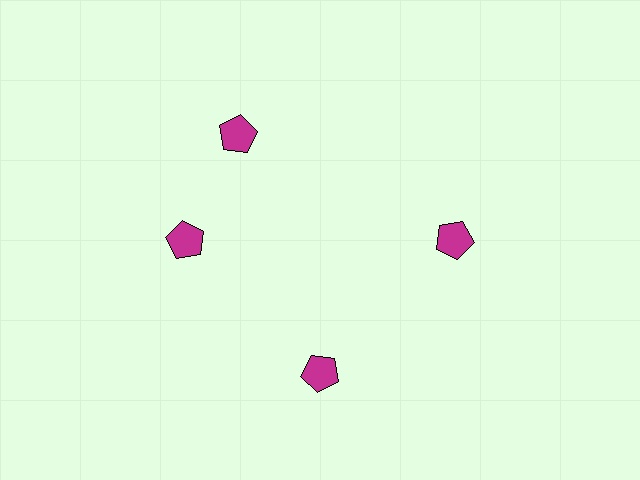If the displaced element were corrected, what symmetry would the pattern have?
It would have 4-fold rotational symmetry — the pattern would map onto itself every 90 degrees.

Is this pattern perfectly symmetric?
No. The 4 magenta pentagons are arranged in a ring, but one element near the 12 o'clock position is rotated out of alignment along the ring, breaking the 4-fold rotational symmetry.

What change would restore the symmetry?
The symmetry would be restored by rotating it back into even spacing with its neighbors so that all 4 pentagons sit at equal angles and equal distance from the center.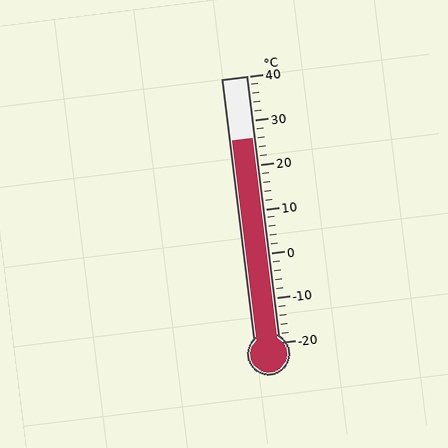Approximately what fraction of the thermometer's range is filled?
The thermometer is filled to approximately 75% of its range.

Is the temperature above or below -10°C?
The temperature is above -10°C.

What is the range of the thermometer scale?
The thermometer scale ranges from -20°C to 40°C.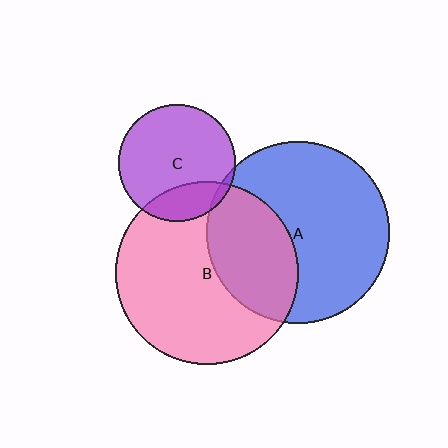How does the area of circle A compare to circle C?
Approximately 2.4 times.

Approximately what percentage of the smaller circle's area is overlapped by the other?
Approximately 35%.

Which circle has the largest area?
Circle B (pink).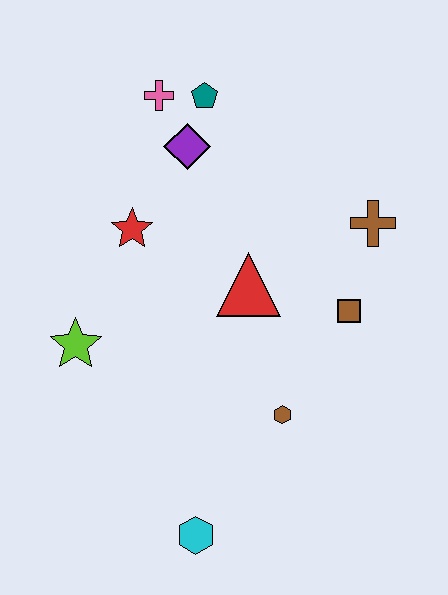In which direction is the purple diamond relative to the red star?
The purple diamond is above the red star.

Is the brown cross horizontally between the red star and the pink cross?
No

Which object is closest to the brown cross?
The brown square is closest to the brown cross.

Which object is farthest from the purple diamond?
The cyan hexagon is farthest from the purple diamond.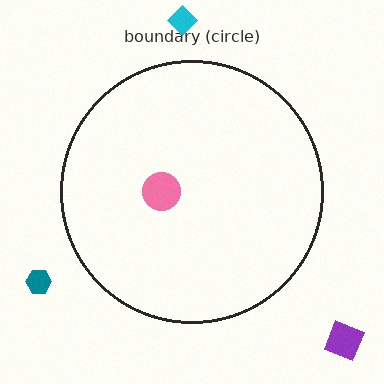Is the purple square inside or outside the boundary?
Outside.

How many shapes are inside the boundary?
1 inside, 3 outside.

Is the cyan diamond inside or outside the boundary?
Outside.